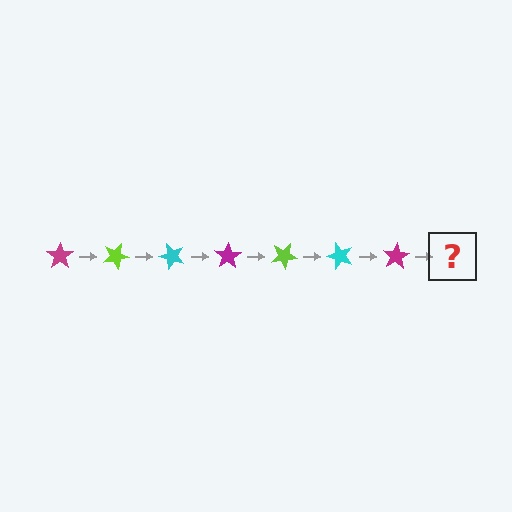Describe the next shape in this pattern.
It should be a lime star, rotated 175 degrees from the start.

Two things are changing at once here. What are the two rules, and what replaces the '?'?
The two rules are that it rotates 25 degrees each step and the color cycles through magenta, lime, and cyan. The '?' should be a lime star, rotated 175 degrees from the start.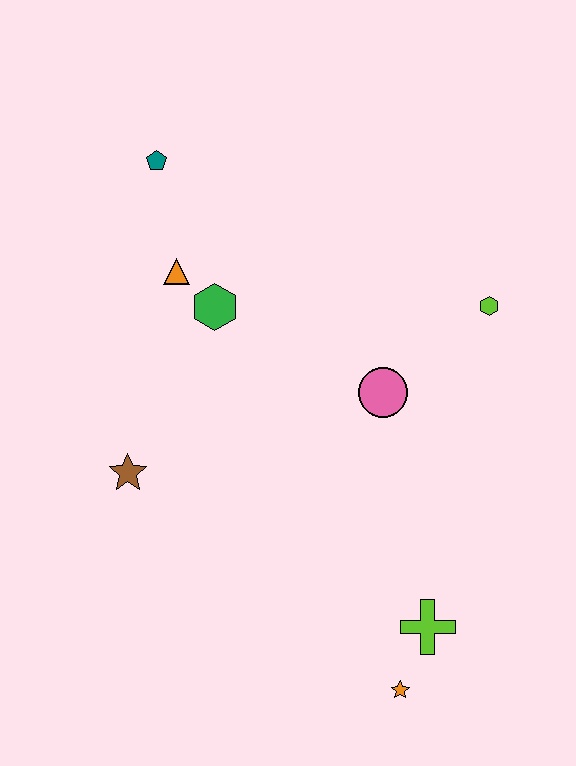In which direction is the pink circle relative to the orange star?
The pink circle is above the orange star.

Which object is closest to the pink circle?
The lime hexagon is closest to the pink circle.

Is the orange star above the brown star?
No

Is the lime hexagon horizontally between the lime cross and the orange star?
No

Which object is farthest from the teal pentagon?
The orange star is farthest from the teal pentagon.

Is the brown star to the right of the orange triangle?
No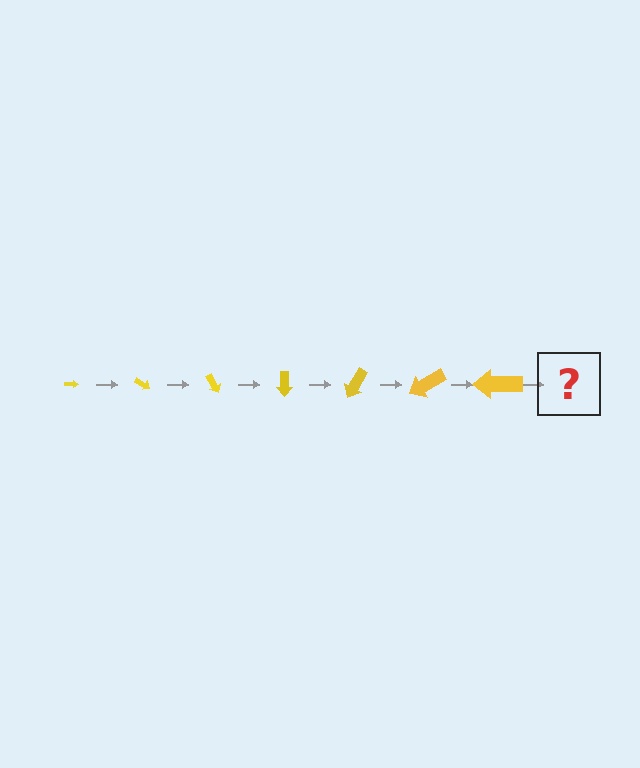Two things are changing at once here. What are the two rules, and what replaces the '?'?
The two rules are that the arrow grows larger each step and it rotates 30 degrees each step. The '?' should be an arrow, larger than the previous one and rotated 210 degrees from the start.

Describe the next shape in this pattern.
It should be an arrow, larger than the previous one and rotated 210 degrees from the start.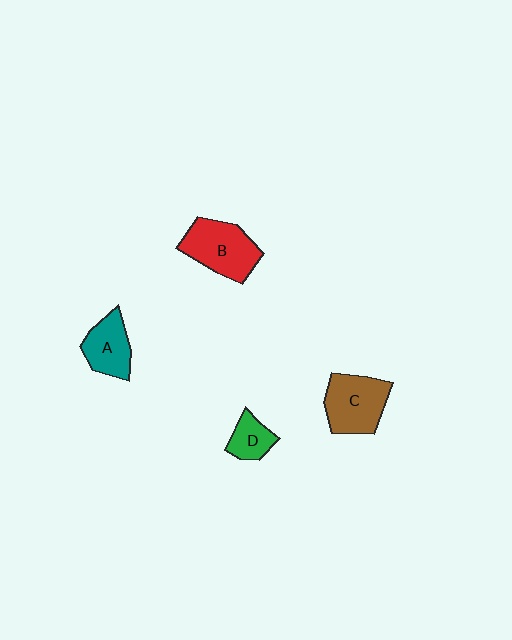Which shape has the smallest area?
Shape D (green).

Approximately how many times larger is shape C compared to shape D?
Approximately 2.0 times.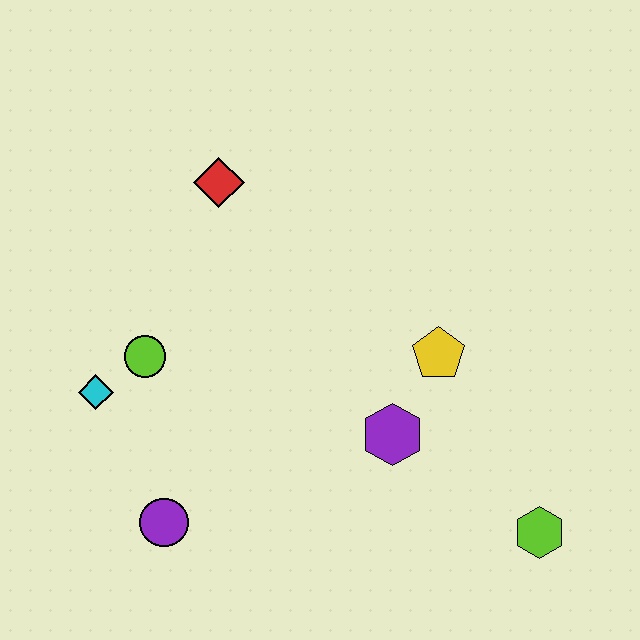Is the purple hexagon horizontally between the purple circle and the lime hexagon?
Yes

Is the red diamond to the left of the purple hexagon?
Yes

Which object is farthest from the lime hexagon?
The red diamond is farthest from the lime hexagon.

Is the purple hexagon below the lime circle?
Yes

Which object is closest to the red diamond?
The lime circle is closest to the red diamond.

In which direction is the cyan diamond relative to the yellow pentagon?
The cyan diamond is to the left of the yellow pentagon.